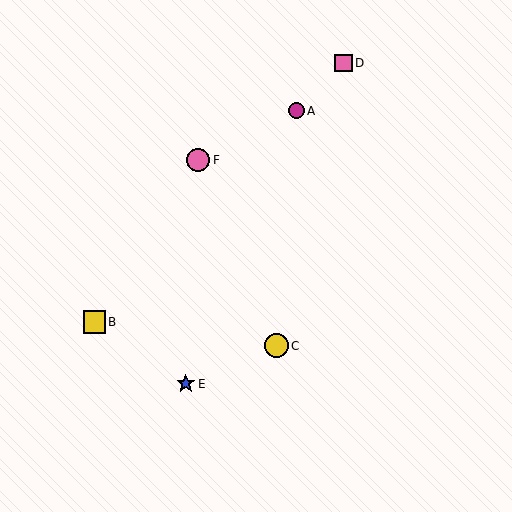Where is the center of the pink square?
The center of the pink square is at (343, 63).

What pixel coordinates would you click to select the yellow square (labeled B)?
Click at (94, 322) to select the yellow square B.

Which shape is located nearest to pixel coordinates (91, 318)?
The yellow square (labeled B) at (94, 322) is nearest to that location.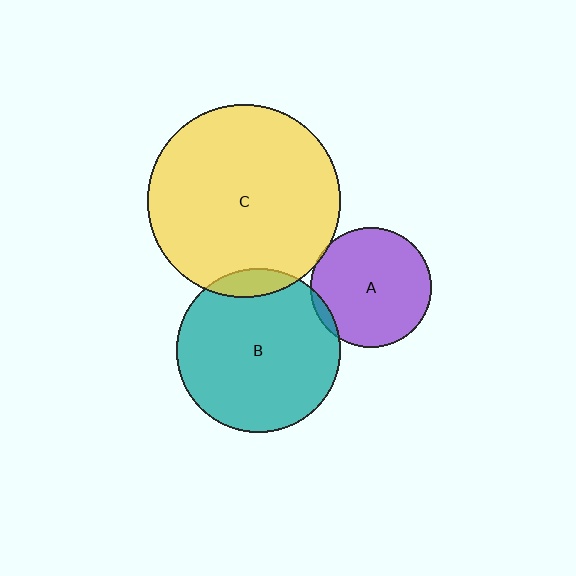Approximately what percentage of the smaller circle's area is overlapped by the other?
Approximately 5%.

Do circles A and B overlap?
Yes.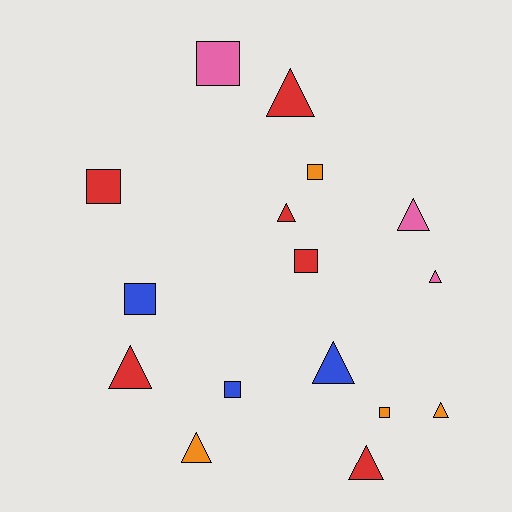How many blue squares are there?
There are 2 blue squares.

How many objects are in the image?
There are 16 objects.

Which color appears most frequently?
Red, with 6 objects.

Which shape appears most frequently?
Triangle, with 9 objects.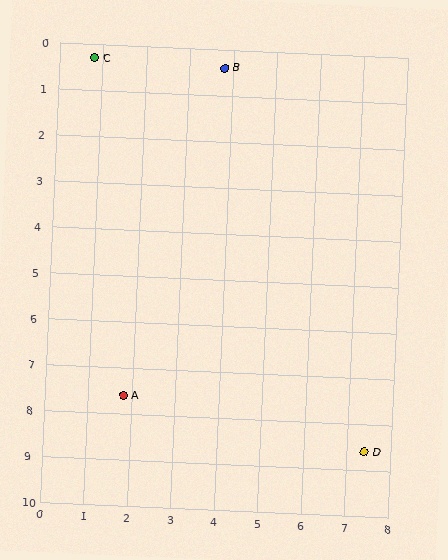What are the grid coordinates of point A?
Point A is at approximately (1.8, 7.6).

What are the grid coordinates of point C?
Point C is at approximately (0.8, 0.3).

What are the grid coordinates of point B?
Point B is at approximately (3.8, 0.4).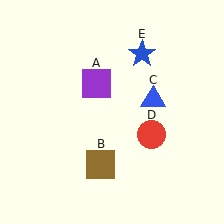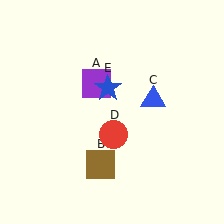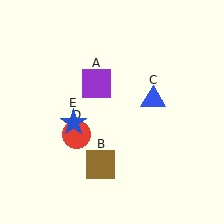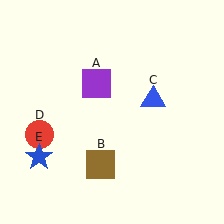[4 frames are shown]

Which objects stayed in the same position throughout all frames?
Purple square (object A) and brown square (object B) and blue triangle (object C) remained stationary.